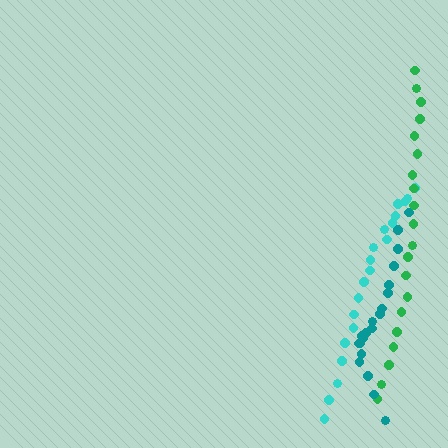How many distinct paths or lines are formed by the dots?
There are 3 distinct paths.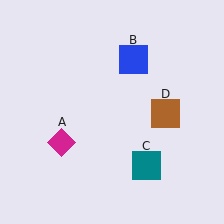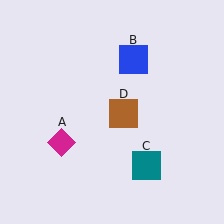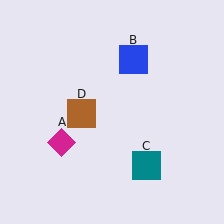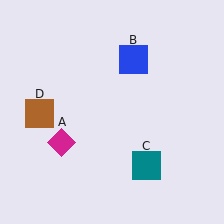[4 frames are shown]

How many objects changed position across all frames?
1 object changed position: brown square (object D).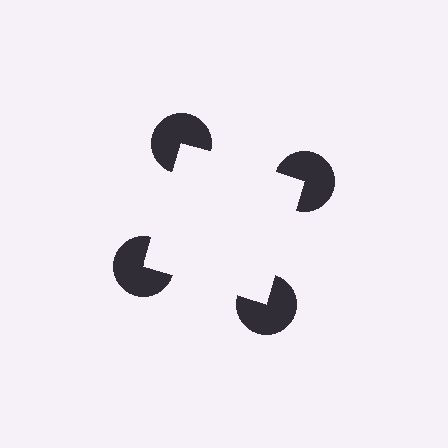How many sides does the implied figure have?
4 sides.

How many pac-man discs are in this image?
There are 4 — one at each vertex of the illusory square.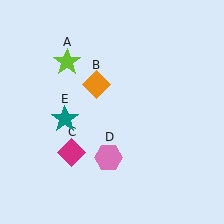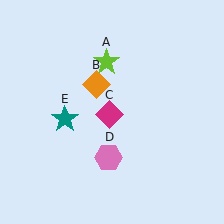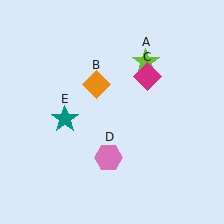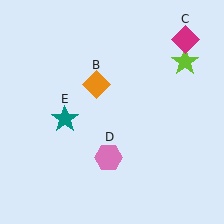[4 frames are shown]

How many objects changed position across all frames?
2 objects changed position: lime star (object A), magenta diamond (object C).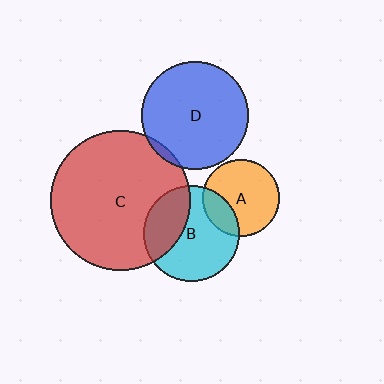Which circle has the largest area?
Circle C (red).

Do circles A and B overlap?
Yes.